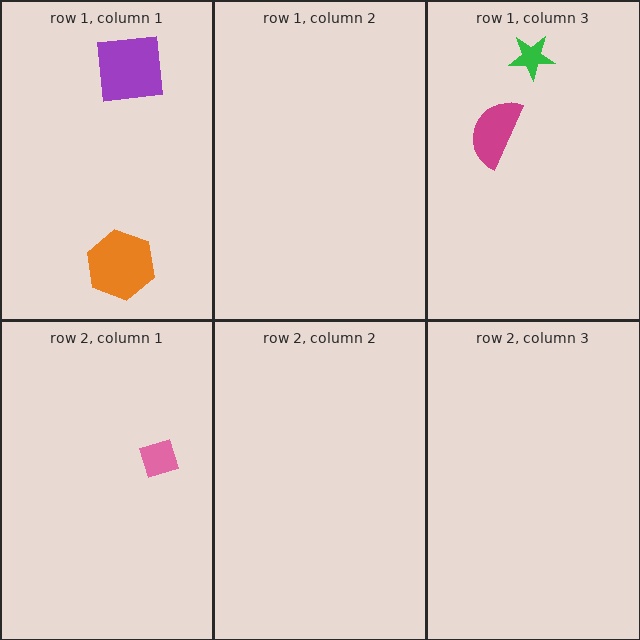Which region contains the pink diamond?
The row 2, column 1 region.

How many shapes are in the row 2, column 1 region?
1.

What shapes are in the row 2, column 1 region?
The pink diamond.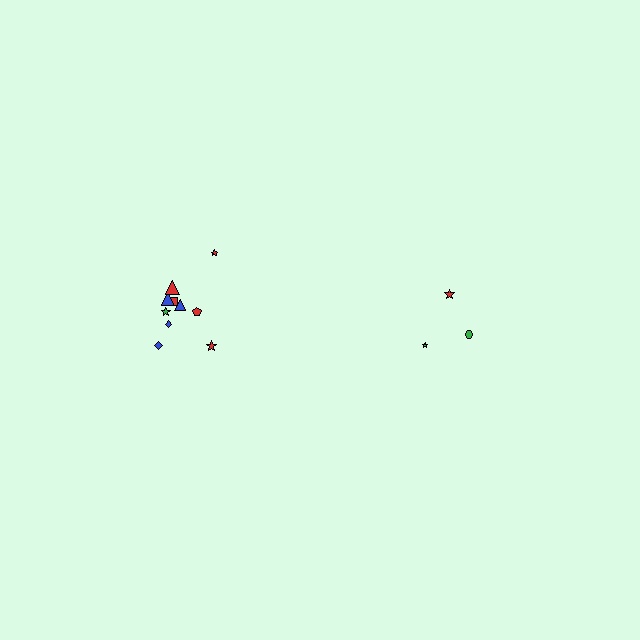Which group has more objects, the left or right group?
The left group.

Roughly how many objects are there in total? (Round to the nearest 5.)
Roughly 15 objects in total.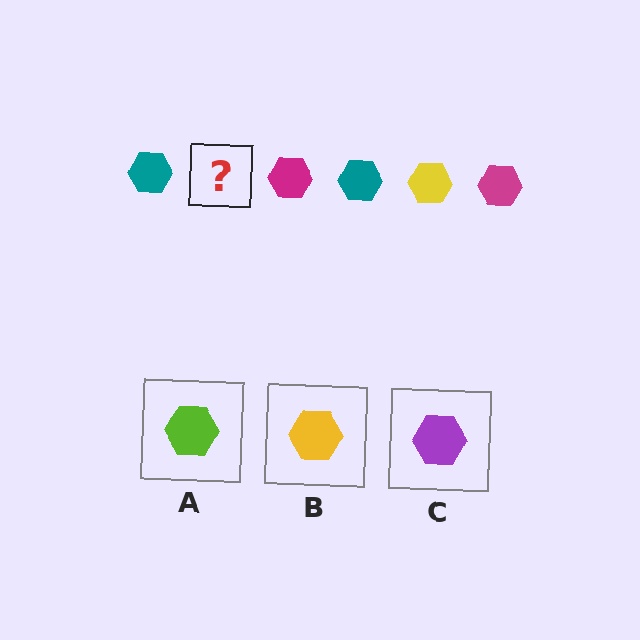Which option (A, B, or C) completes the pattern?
B.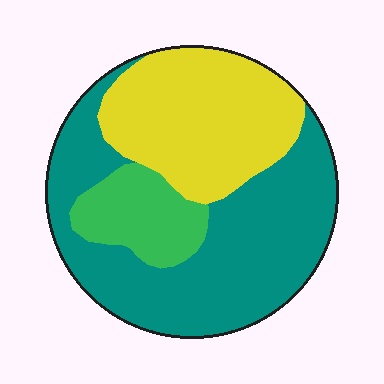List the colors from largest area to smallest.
From largest to smallest: teal, yellow, green.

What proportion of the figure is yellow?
Yellow covers roughly 35% of the figure.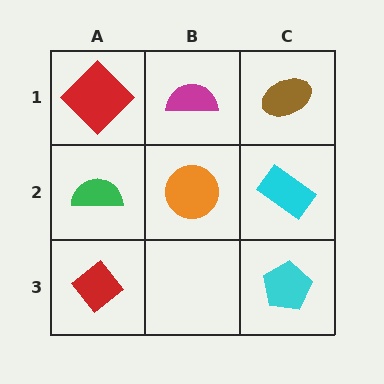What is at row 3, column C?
A cyan pentagon.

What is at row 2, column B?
An orange circle.